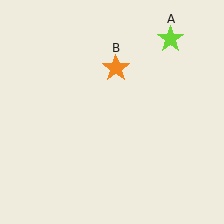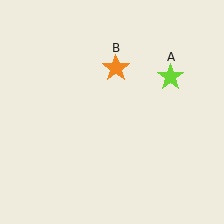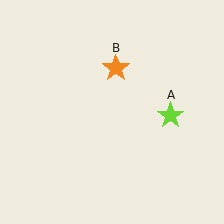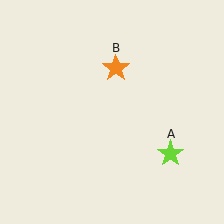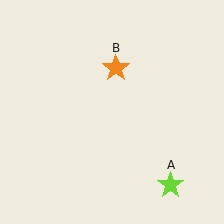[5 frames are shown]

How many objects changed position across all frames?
1 object changed position: lime star (object A).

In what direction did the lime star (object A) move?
The lime star (object A) moved down.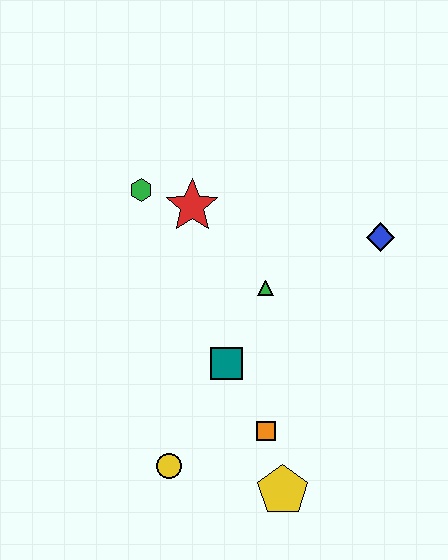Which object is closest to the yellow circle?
The orange square is closest to the yellow circle.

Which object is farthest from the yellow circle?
The blue diamond is farthest from the yellow circle.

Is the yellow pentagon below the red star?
Yes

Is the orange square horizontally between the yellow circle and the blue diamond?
Yes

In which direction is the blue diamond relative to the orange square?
The blue diamond is above the orange square.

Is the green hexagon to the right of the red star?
No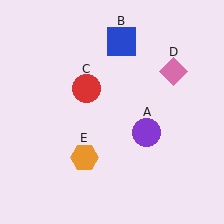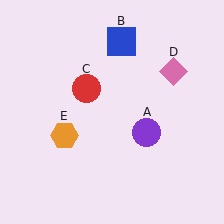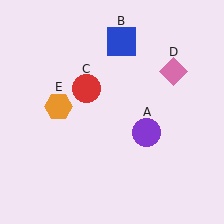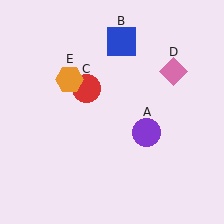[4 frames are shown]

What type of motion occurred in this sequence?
The orange hexagon (object E) rotated clockwise around the center of the scene.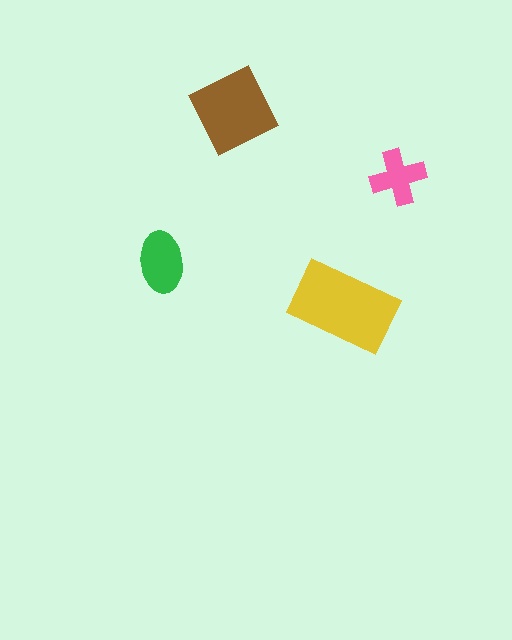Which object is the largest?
The yellow rectangle.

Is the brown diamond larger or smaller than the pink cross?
Larger.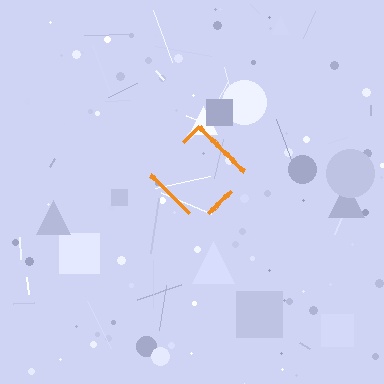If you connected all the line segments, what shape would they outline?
They would outline a diamond.